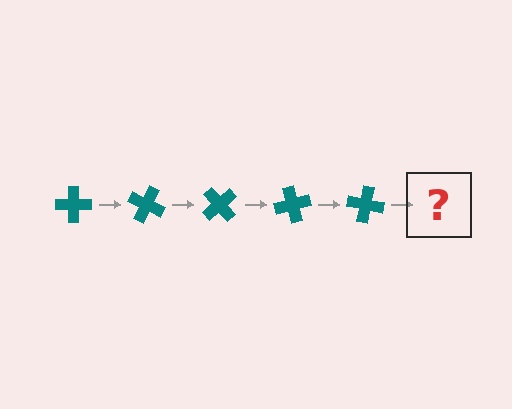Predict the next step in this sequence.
The next step is a teal cross rotated 125 degrees.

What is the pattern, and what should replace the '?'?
The pattern is that the cross rotates 25 degrees each step. The '?' should be a teal cross rotated 125 degrees.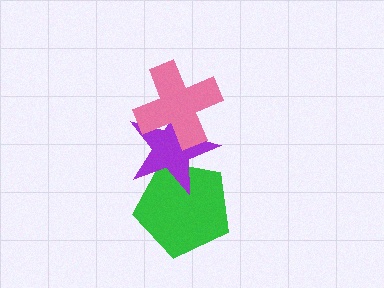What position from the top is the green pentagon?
The green pentagon is 3rd from the top.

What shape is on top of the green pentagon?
The purple star is on top of the green pentagon.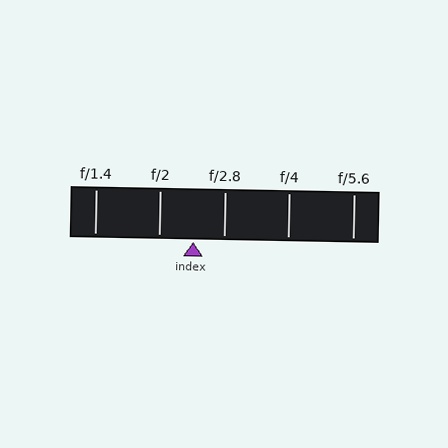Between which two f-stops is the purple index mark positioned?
The index mark is between f/2 and f/2.8.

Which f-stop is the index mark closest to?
The index mark is closest to f/2.8.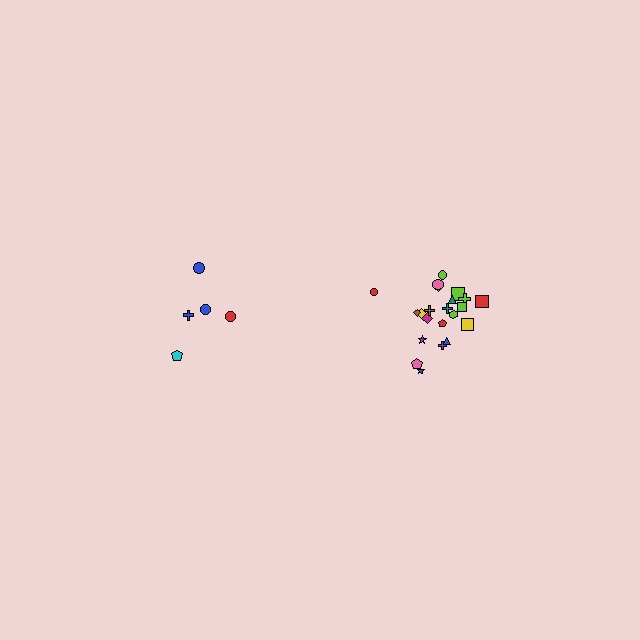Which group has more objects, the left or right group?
The right group.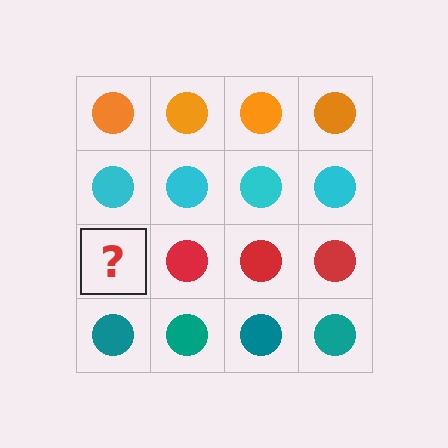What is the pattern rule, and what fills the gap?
The rule is that each row has a consistent color. The gap should be filled with a red circle.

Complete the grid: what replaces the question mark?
The question mark should be replaced with a red circle.